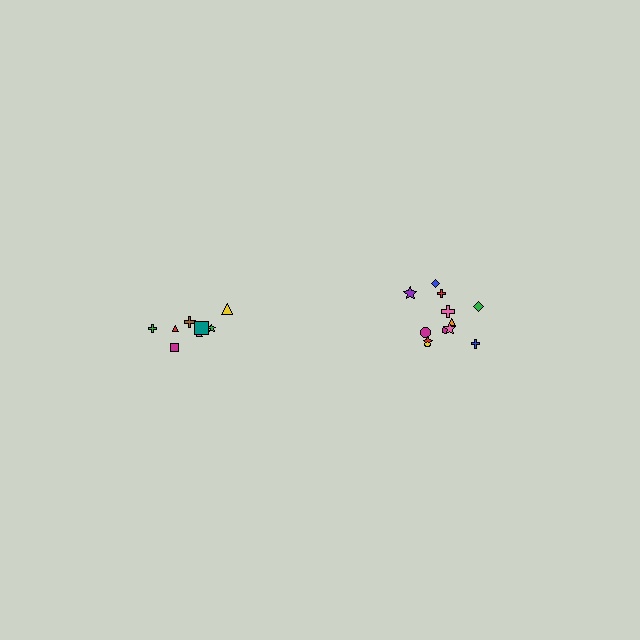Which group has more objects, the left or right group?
The right group.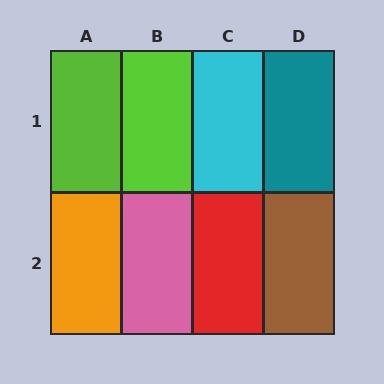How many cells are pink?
1 cell is pink.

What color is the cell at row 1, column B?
Lime.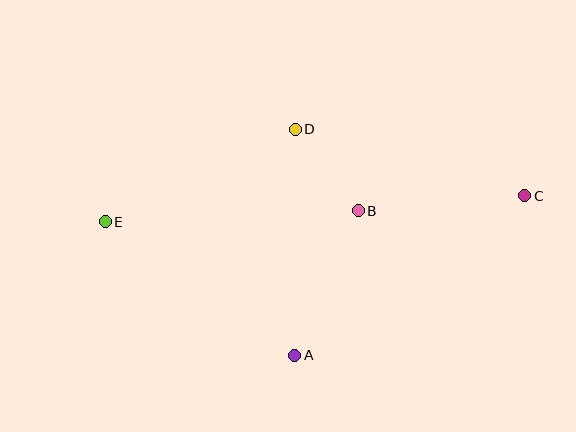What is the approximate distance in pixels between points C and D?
The distance between C and D is approximately 239 pixels.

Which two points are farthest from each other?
Points C and E are farthest from each other.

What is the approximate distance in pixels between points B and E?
The distance between B and E is approximately 253 pixels.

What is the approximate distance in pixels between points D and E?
The distance between D and E is approximately 211 pixels.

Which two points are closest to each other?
Points B and D are closest to each other.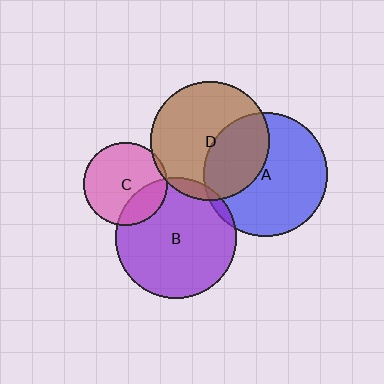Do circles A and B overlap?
Yes.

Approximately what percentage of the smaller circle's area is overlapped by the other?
Approximately 5%.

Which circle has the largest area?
Circle A (blue).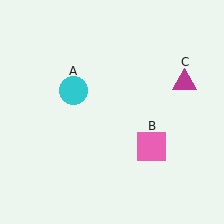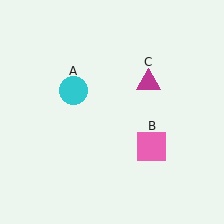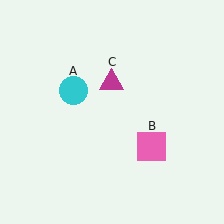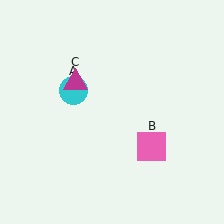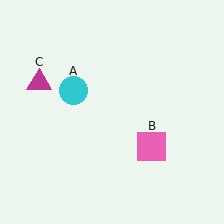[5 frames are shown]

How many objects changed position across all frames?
1 object changed position: magenta triangle (object C).